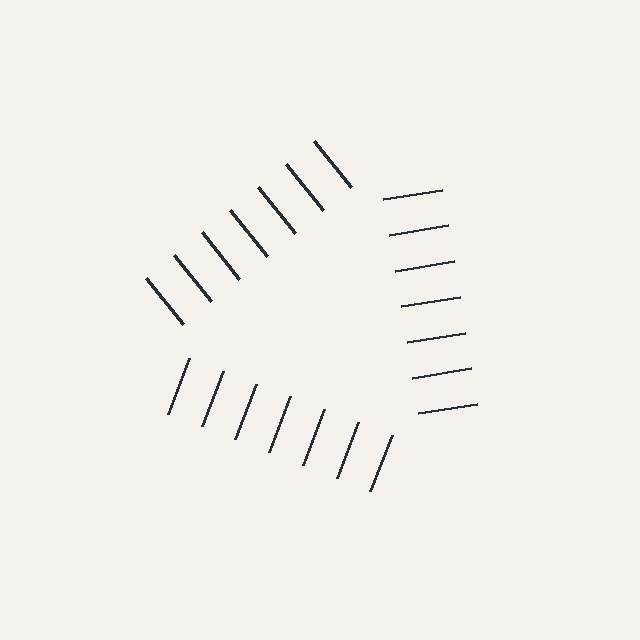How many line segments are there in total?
21 — 7 along each of the 3 edges.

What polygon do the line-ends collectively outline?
An illusory triangle — the line segments terminate on its edges but no continuous stroke is drawn.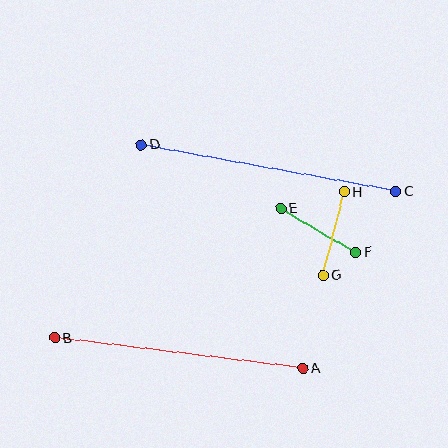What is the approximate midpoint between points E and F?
The midpoint is at approximately (318, 230) pixels.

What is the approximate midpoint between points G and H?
The midpoint is at approximately (334, 234) pixels.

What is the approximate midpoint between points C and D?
The midpoint is at approximately (268, 168) pixels.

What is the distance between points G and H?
The distance is approximately 86 pixels.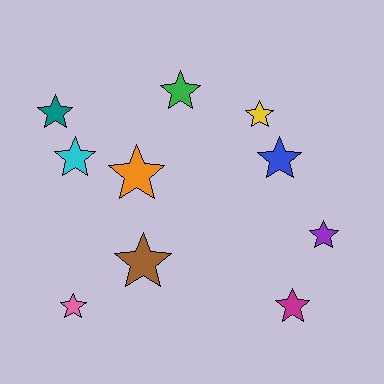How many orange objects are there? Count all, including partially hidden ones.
There is 1 orange object.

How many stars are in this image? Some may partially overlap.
There are 10 stars.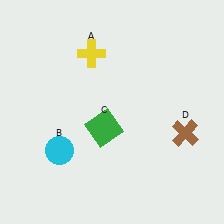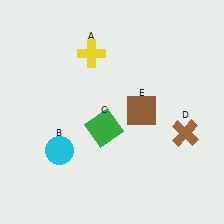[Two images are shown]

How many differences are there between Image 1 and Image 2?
There is 1 difference between the two images.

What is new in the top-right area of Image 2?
A brown square (E) was added in the top-right area of Image 2.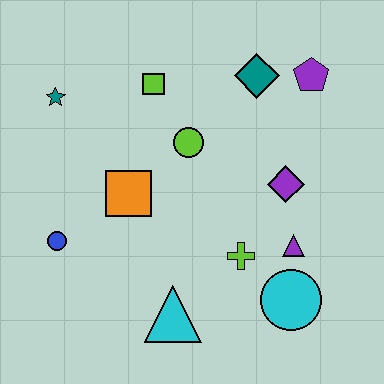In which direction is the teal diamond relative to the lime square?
The teal diamond is to the right of the lime square.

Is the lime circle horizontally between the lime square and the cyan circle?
Yes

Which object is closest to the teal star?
The lime square is closest to the teal star.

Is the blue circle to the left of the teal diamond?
Yes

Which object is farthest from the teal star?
The cyan circle is farthest from the teal star.